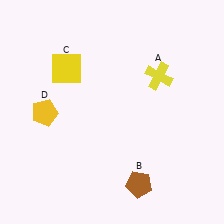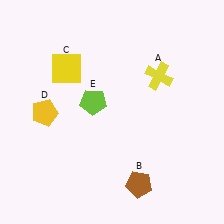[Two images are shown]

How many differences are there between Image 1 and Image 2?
There is 1 difference between the two images.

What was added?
A lime pentagon (E) was added in Image 2.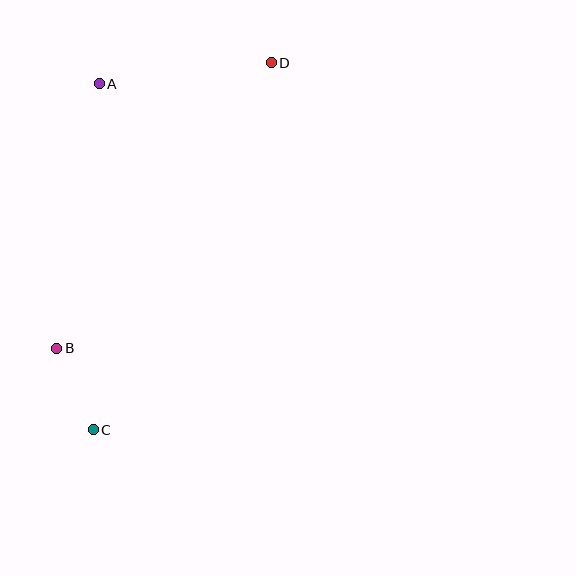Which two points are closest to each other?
Points B and C are closest to each other.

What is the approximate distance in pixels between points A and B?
The distance between A and B is approximately 268 pixels.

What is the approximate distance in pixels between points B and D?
The distance between B and D is approximately 357 pixels.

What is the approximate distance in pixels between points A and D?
The distance between A and D is approximately 173 pixels.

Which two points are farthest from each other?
Points C and D are farthest from each other.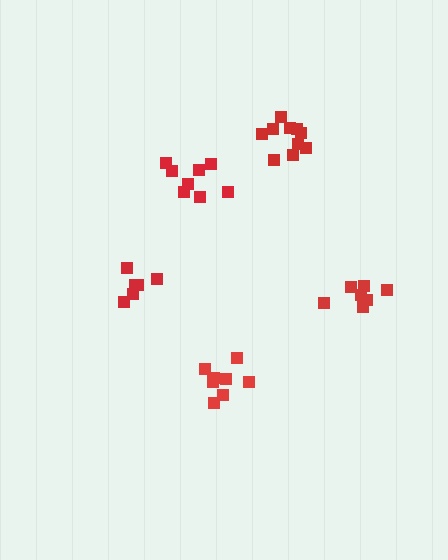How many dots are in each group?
Group 1: 6 dots, Group 2: 8 dots, Group 3: 8 dots, Group 4: 10 dots, Group 5: 8 dots (40 total).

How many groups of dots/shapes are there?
There are 5 groups.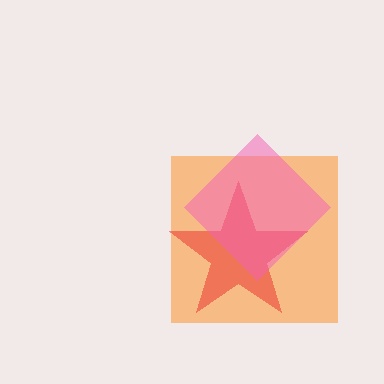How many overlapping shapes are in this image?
There are 3 overlapping shapes in the image.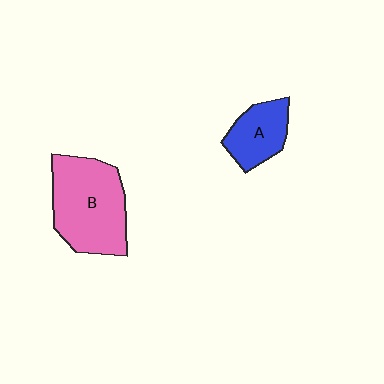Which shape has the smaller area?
Shape A (blue).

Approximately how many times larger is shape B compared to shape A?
Approximately 2.0 times.